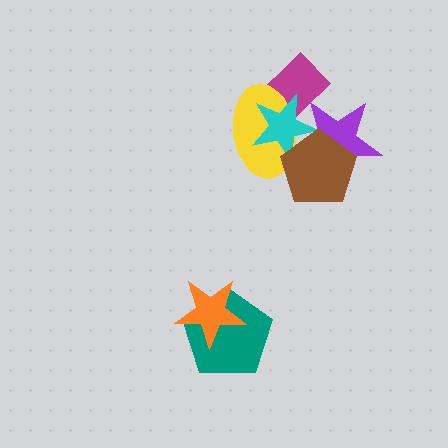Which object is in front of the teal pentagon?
The orange star is in front of the teal pentagon.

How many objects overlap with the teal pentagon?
1 object overlaps with the teal pentagon.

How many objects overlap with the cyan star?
4 objects overlap with the cyan star.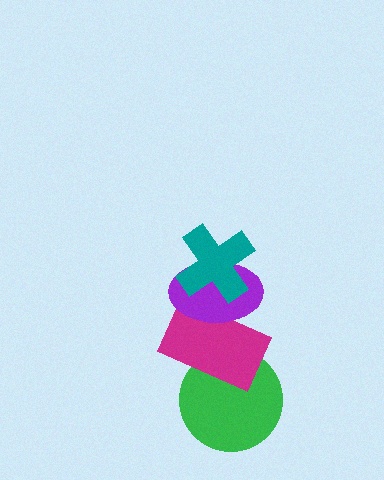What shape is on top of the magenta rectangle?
The purple ellipse is on top of the magenta rectangle.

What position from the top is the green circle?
The green circle is 4th from the top.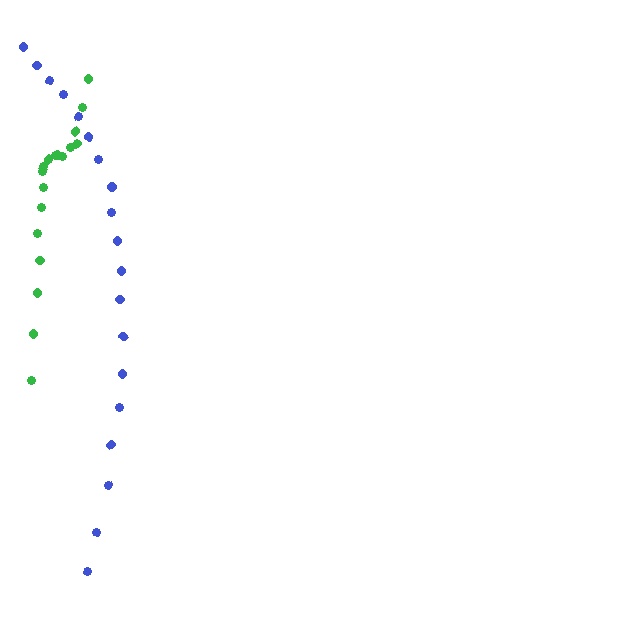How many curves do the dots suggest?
There are 2 distinct paths.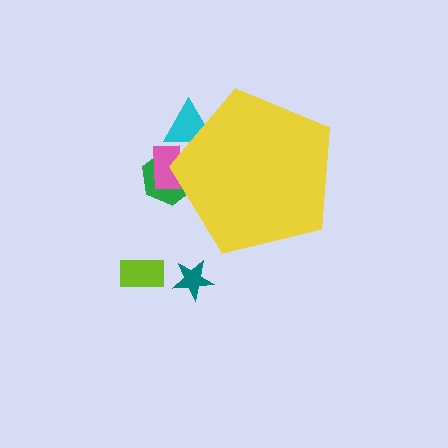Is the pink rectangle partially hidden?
Yes, the pink rectangle is partially hidden behind the yellow pentagon.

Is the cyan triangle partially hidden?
Yes, the cyan triangle is partially hidden behind the yellow pentagon.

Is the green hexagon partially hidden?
Yes, the green hexagon is partially hidden behind the yellow pentagon.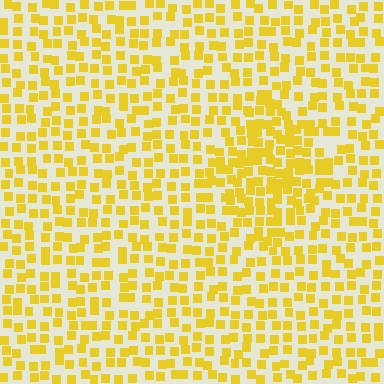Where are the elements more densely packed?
The elements are more densely packed inside the diamond boundary.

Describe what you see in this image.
The image contains small yellow elements arranged at two different densities. A diamond-shaped region is visible where the elements are more densely packed than the surrounding area.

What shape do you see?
I see a diamond.